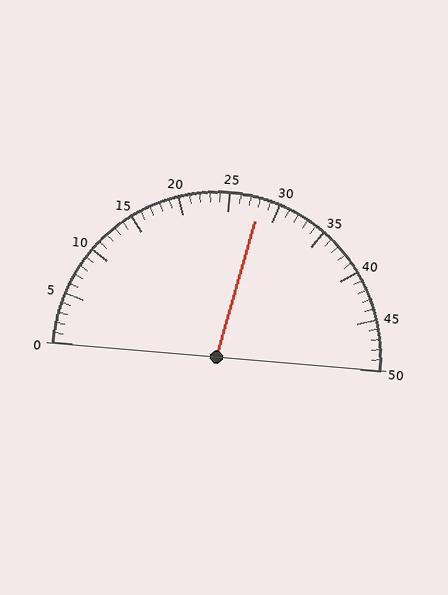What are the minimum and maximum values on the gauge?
The gauge ranges from 0 to 50.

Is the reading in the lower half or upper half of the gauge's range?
The reading is in the upper half of the range (0 to 50).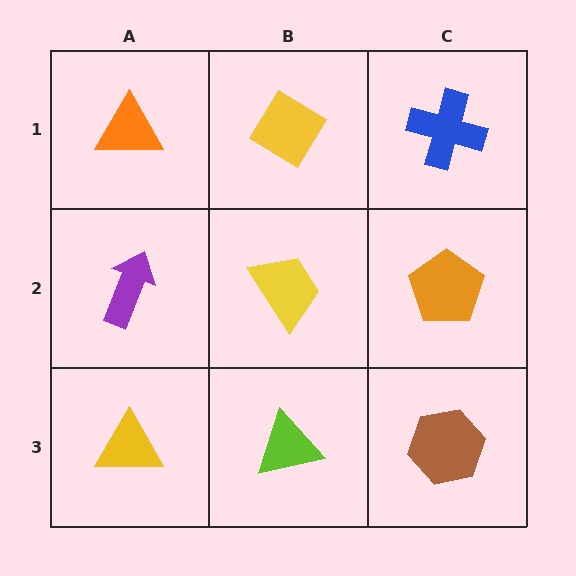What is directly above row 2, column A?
An orange triangle.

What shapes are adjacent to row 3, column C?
An orange pentagon (row 2, column C), a lime triangle (row 3, column B).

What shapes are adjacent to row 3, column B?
A yellow trapezoid (row 2, column B), a yellow triangle (row 3, column A), a brown hexagon (row 3, column C).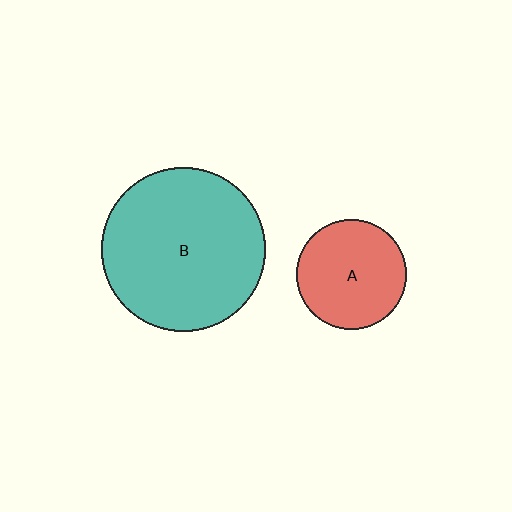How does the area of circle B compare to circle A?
Approximately 2.3 times.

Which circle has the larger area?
Circle B (teal).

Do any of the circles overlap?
No, none of the circles overlap.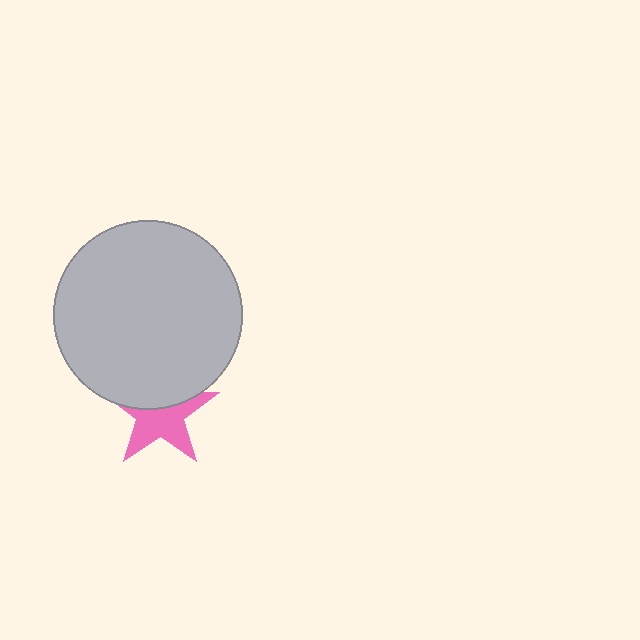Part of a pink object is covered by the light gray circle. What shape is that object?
It is a star.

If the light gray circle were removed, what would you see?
You would see the complete pink star.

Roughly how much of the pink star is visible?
About half of it is visible (roughly 57%).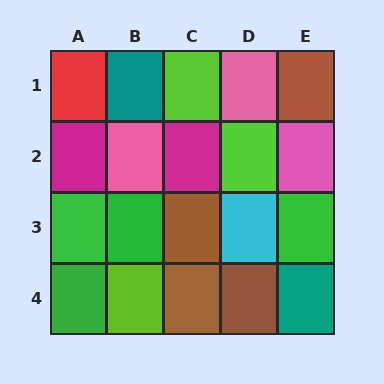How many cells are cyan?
1 cell is cyan.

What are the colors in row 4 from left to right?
Green, lime, brown, brown, teal.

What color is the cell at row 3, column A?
Green.